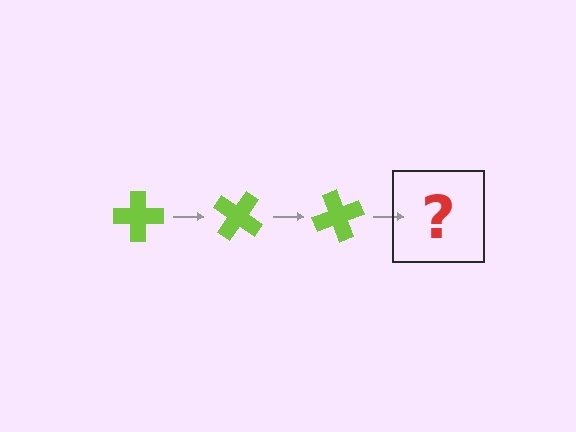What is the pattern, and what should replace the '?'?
The pattern is that the cross rotates 35 degrees each step. The '?' should be a lime cross rotated 105 degrees.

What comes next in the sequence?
The next element should be a lime cross rotated 105 degrees.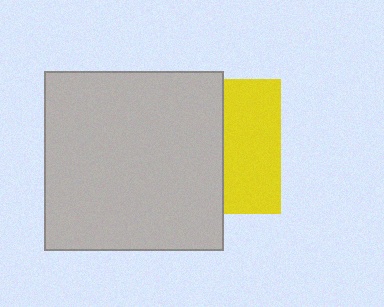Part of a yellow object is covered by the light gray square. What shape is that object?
It is a square.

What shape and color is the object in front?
The object in front is a light gray square.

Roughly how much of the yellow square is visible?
A small part of it is visible (roughly 43%).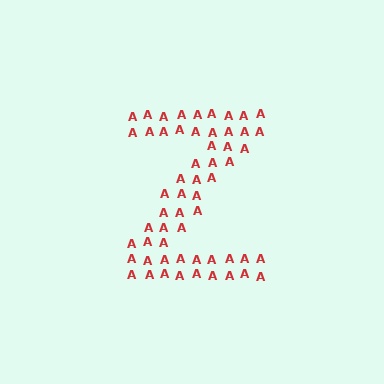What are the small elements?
The small elements are letter A's.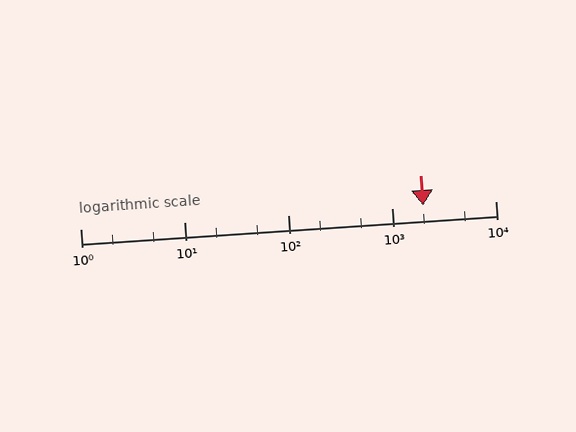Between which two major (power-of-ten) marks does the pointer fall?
The pointer is between 1000 and 10000.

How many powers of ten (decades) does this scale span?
The scale spans 4 decades, from 1 to 10000.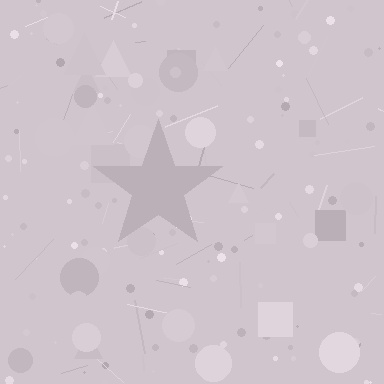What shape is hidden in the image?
A star is hidden in the image.